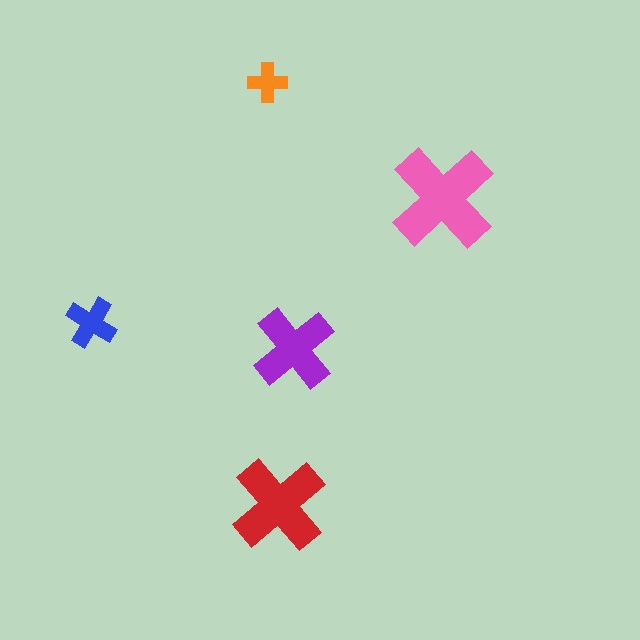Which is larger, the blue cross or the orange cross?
The blue one.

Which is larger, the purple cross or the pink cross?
The pink one.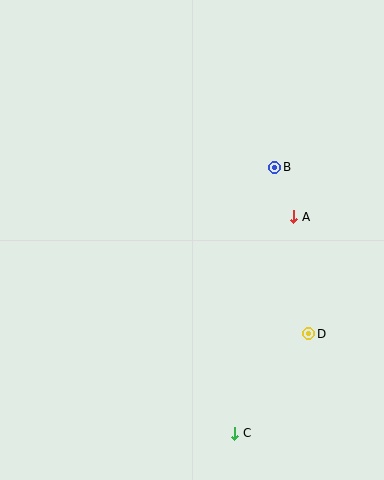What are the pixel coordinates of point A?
Point A is at (294, 217).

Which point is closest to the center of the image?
Point A at (294, 217) is closest to the center.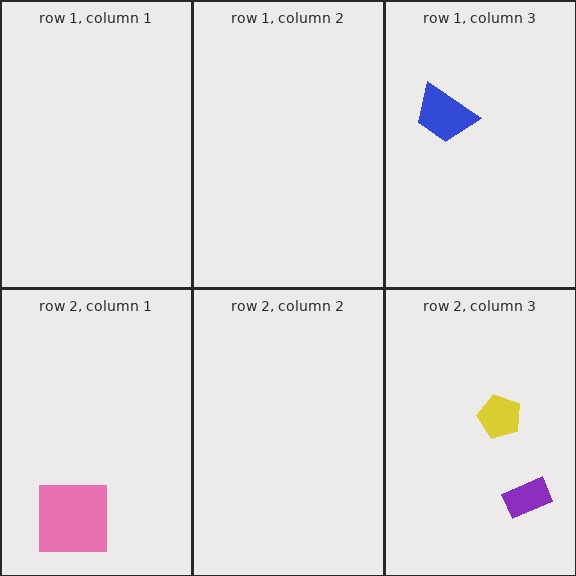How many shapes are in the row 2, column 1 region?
1.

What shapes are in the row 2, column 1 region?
The pink square.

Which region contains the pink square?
The row 2, column 1 region.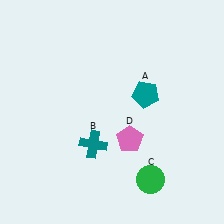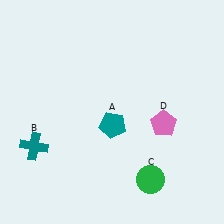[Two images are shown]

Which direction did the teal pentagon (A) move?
The teal pentagon (A) moved left.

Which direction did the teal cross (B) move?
The teal cross (B) moved left.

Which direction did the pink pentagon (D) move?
The pink pentagon (D) moved right.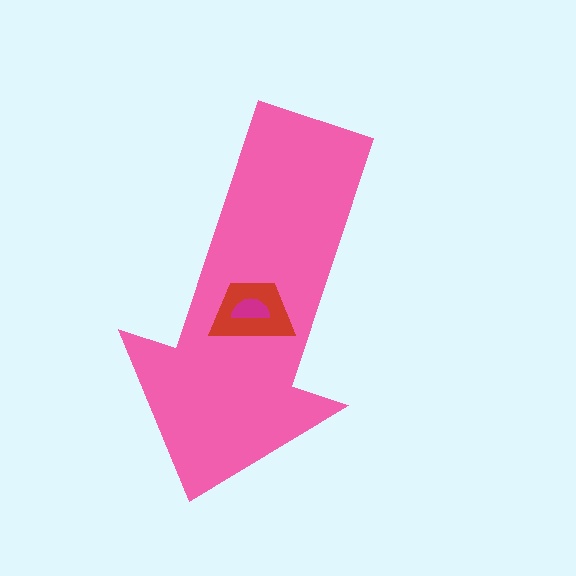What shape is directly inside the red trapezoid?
The magenta semicircle.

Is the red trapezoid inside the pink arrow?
Yes.